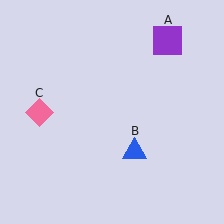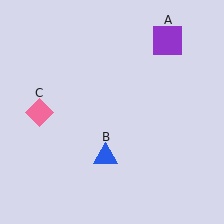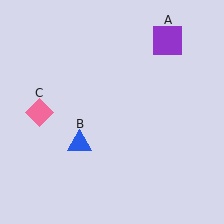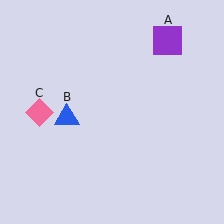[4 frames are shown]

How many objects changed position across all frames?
1 object changed position: blue triangle (object B).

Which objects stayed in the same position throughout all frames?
Purple square (object A) and pink diamond (object C) remained stationary.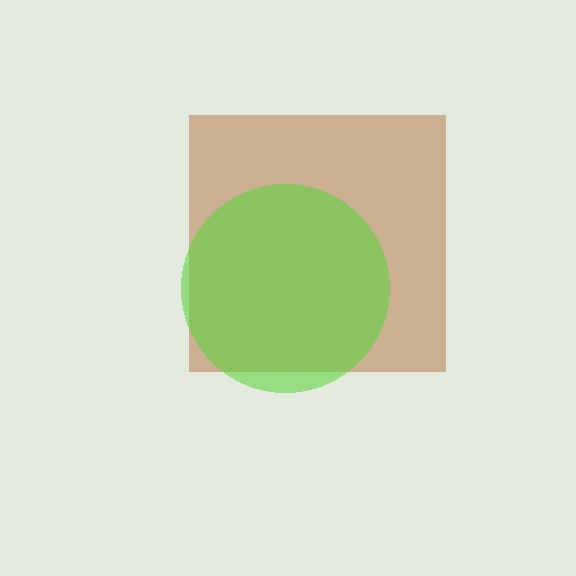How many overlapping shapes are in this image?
There are 2 overlapping shapes in the image.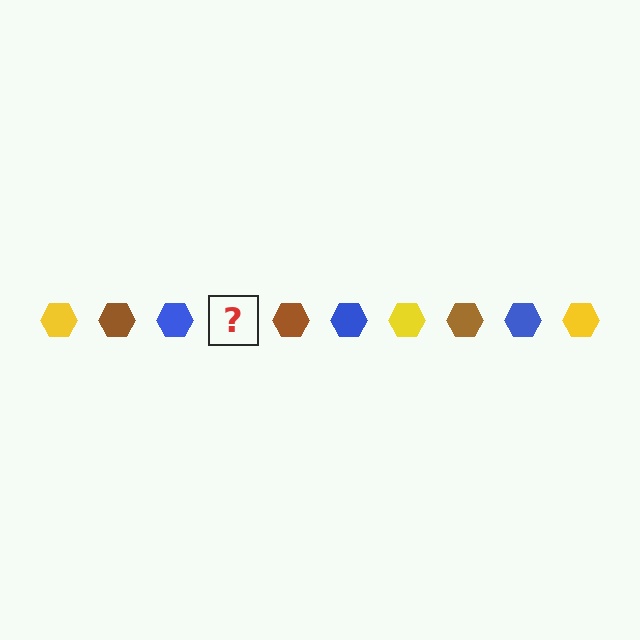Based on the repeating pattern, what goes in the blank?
The blank should be a yellow hexagon.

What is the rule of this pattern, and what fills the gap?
The rule is that the pattern cycles through yellow, brown, blue hexagons. The gap should be filled with a yellow hexagon.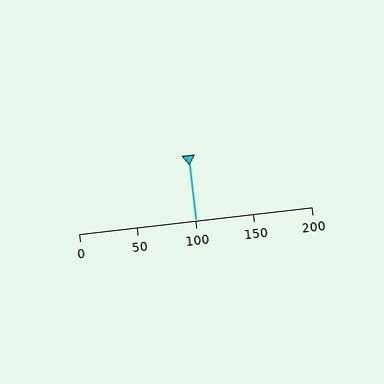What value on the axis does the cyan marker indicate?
The marker indicates approximately 100.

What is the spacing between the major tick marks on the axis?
The major ticks are spaced 50 apart.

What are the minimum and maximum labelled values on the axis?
The axis runs from 0 to 200.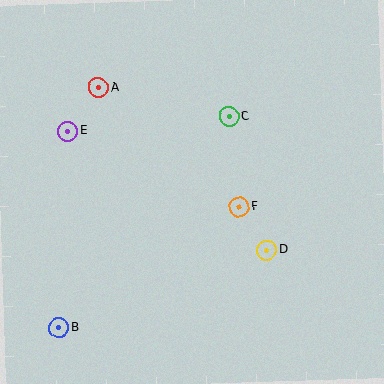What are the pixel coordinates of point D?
Point D is at (267, 250).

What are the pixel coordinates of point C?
Point C is at (229, 116).